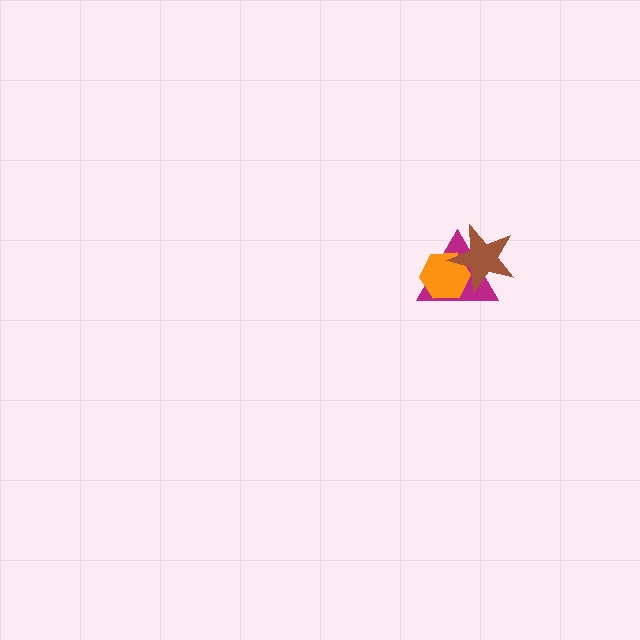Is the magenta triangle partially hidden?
Yes, it is partially covered by another shape.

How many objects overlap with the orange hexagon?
2 objects overlap with the orange hexagon.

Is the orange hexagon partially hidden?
Yes, it is partially covered by another shape.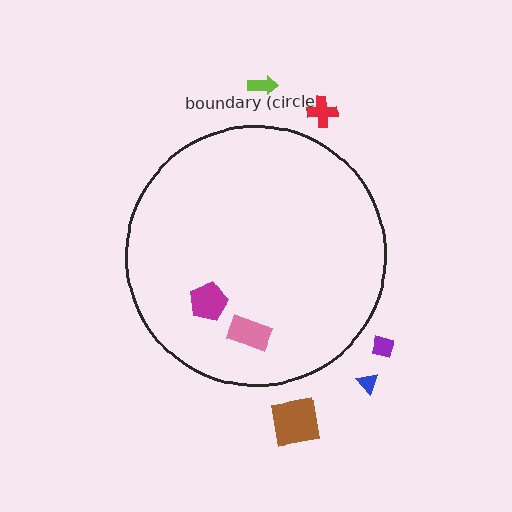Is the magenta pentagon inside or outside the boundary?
Inside.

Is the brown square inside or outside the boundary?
Outside.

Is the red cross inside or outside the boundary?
Outside.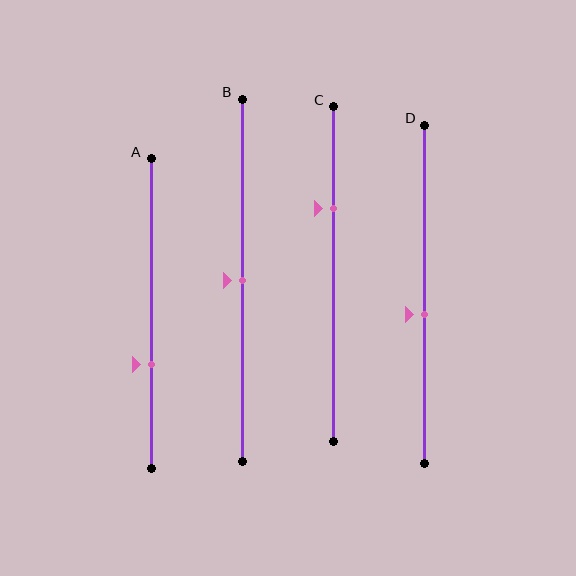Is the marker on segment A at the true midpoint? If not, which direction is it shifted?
No, the marker on segment A is shifted downward by about 17% of the segment length.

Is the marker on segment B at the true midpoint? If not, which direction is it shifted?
Yes, the marker on segment B is at the true midpoint.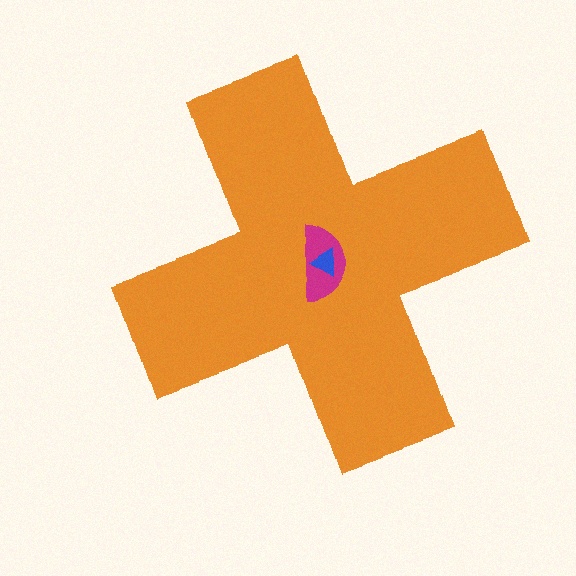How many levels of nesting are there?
3.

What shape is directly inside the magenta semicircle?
The blue triangle.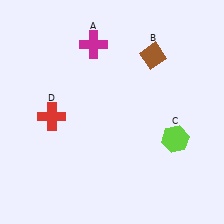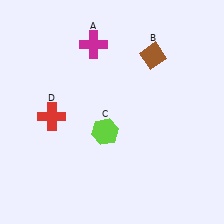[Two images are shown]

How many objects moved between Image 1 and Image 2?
1 object moved between the two images.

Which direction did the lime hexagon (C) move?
The lime hexagon (C) moved left.